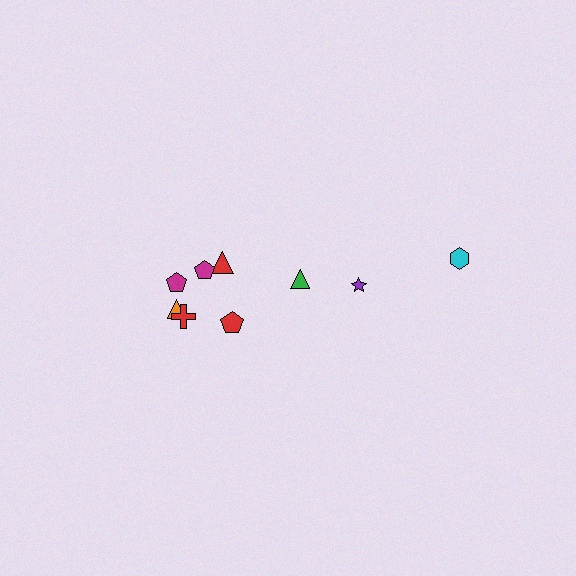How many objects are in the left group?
There are 6 objects.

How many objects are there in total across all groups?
There are 9 objects.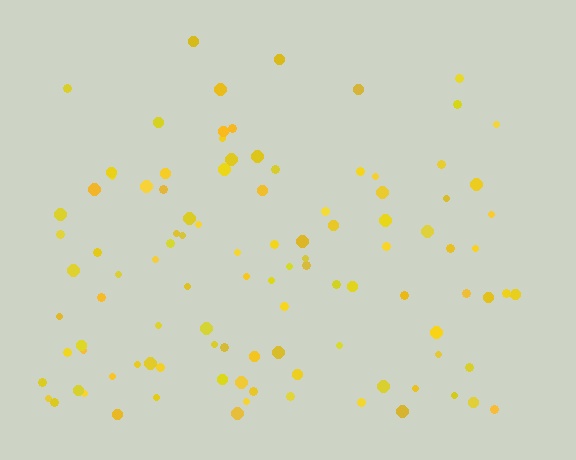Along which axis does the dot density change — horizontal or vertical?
Vertical.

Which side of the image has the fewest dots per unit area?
The top.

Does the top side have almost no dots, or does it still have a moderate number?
Still a moderate number, just noticeably fewer than the bottom.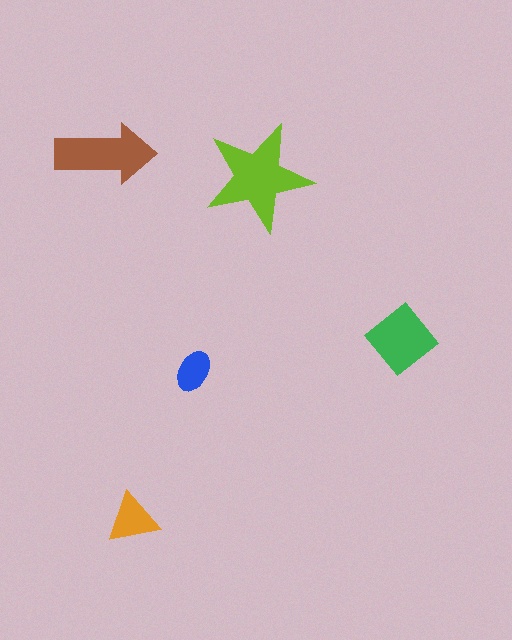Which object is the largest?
The lime star.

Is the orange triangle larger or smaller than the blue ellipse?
Larger.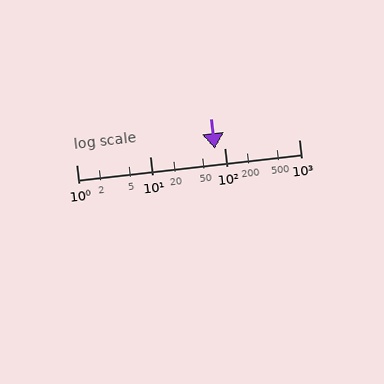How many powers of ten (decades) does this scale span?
The scale spans 3 decades, from 1 to 1000.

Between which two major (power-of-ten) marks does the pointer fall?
The pointer is between 10 and 100.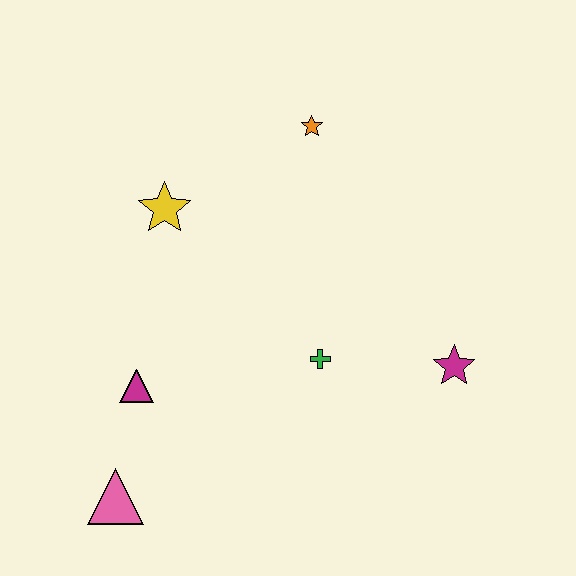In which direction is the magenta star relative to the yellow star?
The magenta star is to the right of the yellow star.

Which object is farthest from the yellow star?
The magenta star is farthest from the yellow star.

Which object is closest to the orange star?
The yellow star is closest to the orange star.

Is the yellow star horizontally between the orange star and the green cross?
No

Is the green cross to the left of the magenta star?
Yes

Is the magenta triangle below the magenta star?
Yes